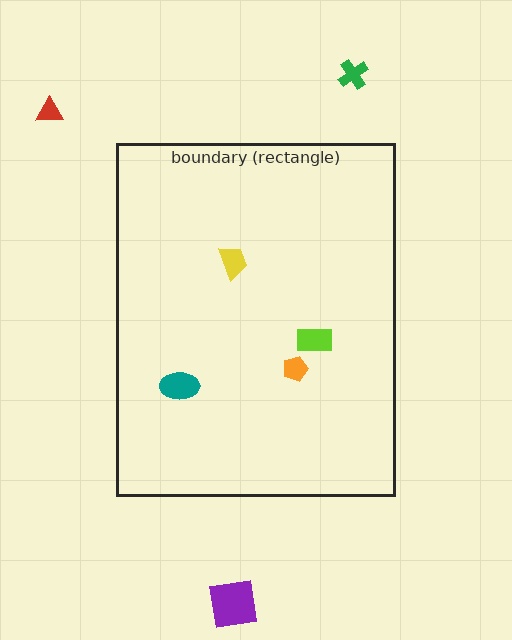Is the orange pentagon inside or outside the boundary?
Inside.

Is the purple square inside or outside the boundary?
Outside.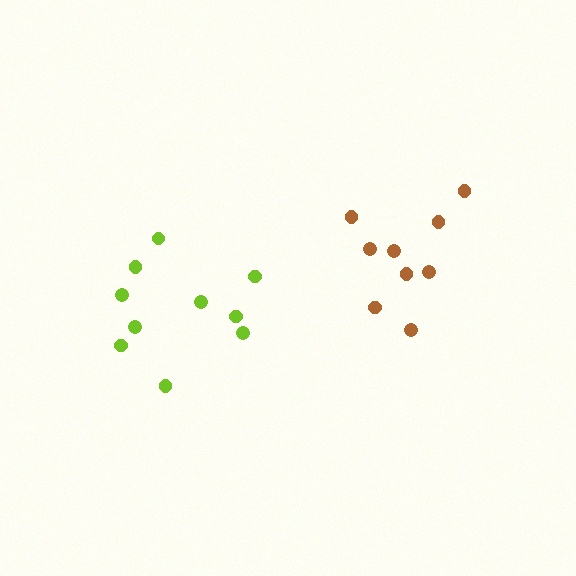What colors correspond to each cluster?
The clusters are colored: brown, lime.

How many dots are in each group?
Group 1: 9 dots, Group 2: 10 dots (19 total).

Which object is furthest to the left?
The lime cluster is leftmost.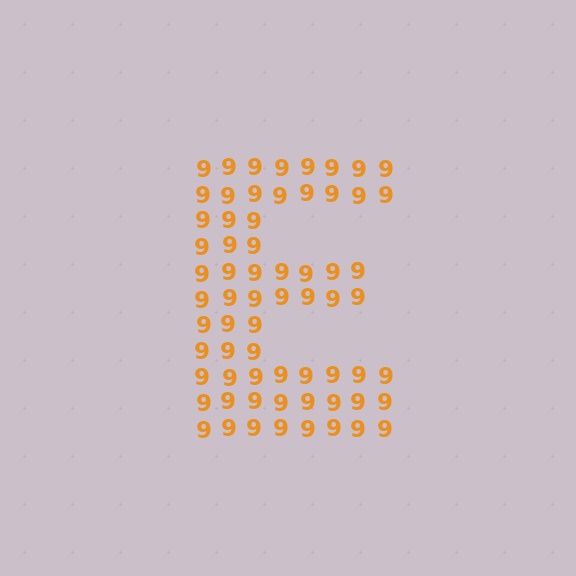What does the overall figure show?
The overall figure shows the letter E.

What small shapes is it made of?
It is made of small digit 9's.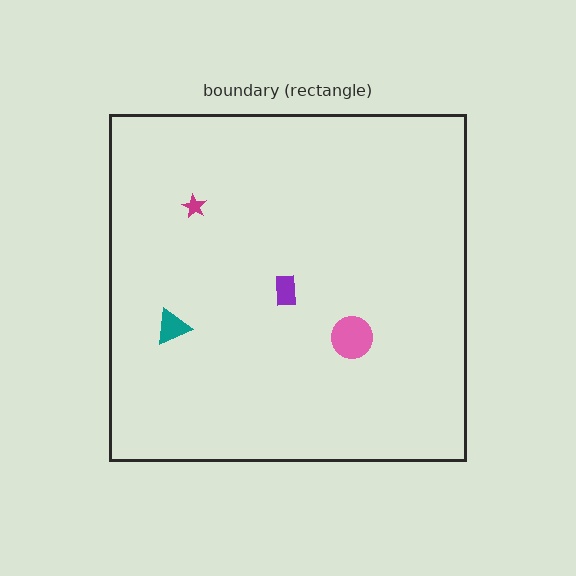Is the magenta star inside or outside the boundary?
Inside.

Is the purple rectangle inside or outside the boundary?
Inside.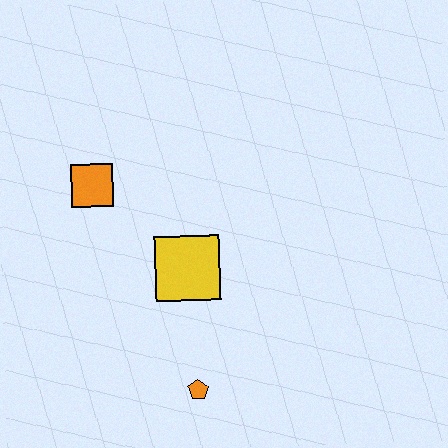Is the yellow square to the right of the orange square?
Yes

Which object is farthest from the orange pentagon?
The orange square is farthest from the orange pentagon.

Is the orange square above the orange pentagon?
Yes